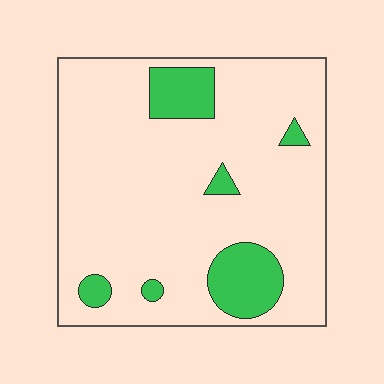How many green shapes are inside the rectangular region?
6.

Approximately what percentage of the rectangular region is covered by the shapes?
Approximately 15%.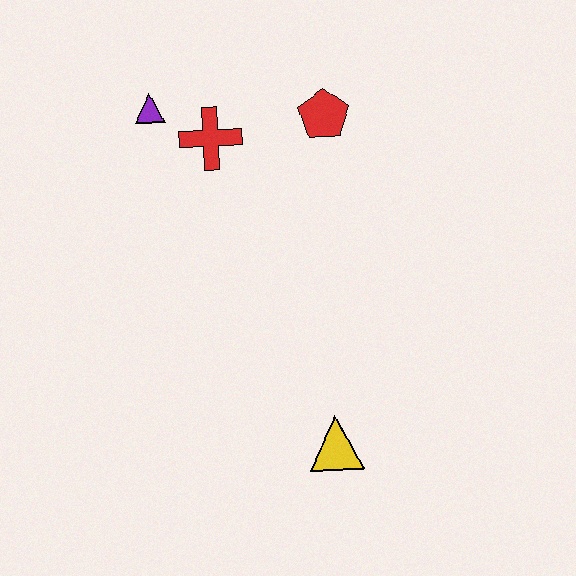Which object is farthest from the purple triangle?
The yellow triangle is farthest from the purple triangle.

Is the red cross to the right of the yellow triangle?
No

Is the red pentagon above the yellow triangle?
Yes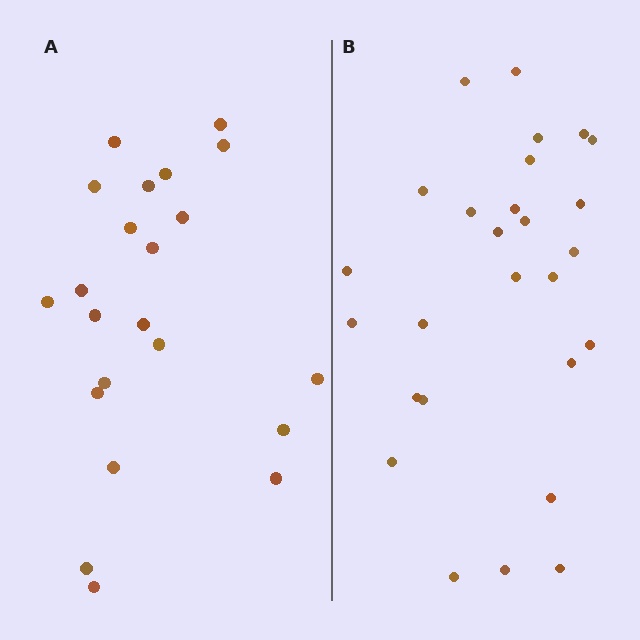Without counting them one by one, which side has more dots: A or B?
Region B (the right region) has more dots.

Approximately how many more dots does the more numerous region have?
Region B has about 5 more dots than region A.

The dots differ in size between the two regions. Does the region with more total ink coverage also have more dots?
No. Region A has more total ink coverage because its dots are larger, but region B actually contains more individual dots. Total area can be misleading — the number of items is what matters here.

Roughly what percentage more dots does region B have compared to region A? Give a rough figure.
About 25% more.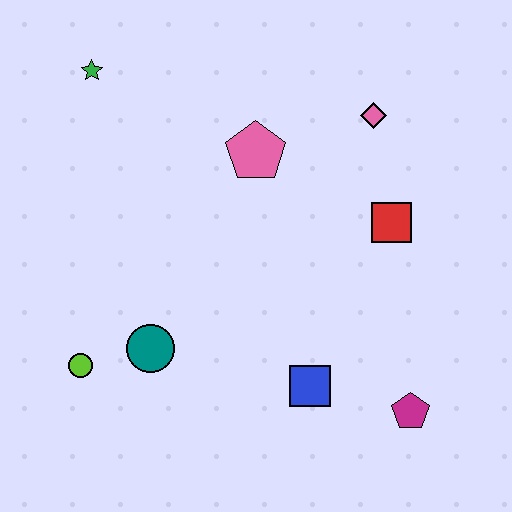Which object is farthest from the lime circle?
The pink diamond is farthest from the lime circle.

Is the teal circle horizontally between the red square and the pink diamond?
No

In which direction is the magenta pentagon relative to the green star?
The magenta pentagon is below the green star.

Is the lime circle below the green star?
Yes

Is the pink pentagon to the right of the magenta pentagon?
No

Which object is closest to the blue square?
The magenta pentagon is closest to the blue square.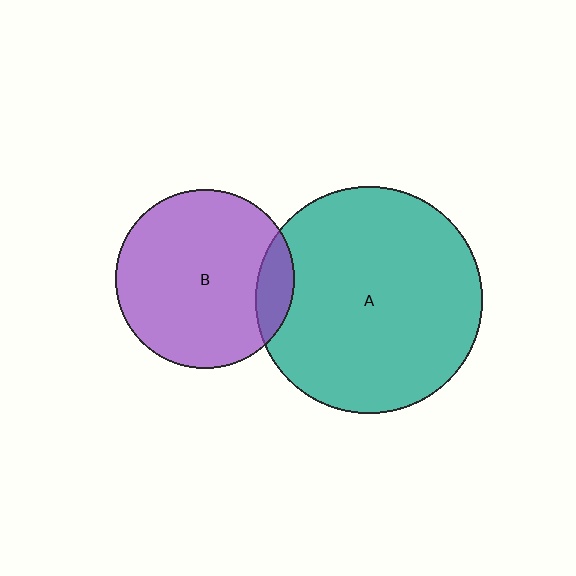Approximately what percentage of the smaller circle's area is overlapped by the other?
Approximately 10%.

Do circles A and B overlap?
Yes.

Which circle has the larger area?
Circle A (teal).